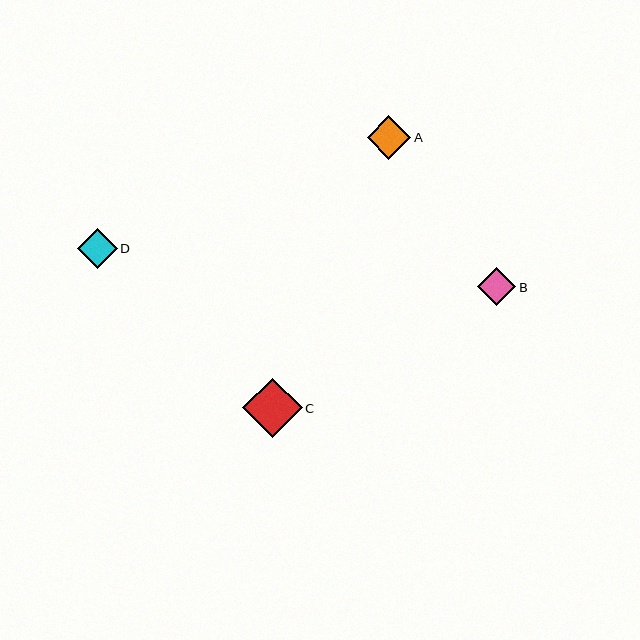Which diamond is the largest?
Diamond C is the largest with a size of approximately 59 pixels.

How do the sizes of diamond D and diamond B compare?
Diamond D and diamond B are approximately the same size.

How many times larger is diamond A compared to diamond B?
Diamond A is approximately 1.1 times the size of diamond B.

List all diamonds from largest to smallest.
From largest to smallest: C, A, D, B.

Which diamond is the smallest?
Diamond B is the smallest with a size of approximately 38 pixels.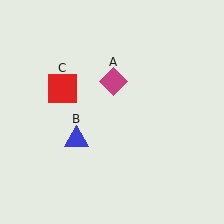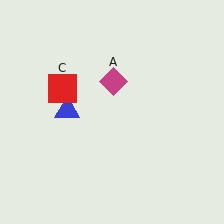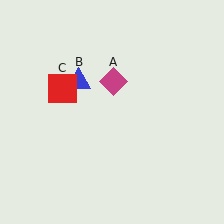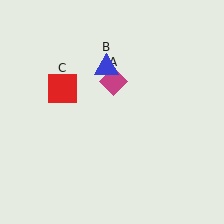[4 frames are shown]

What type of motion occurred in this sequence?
The blue triangle (object B) rotated clockwise around the center of the scene.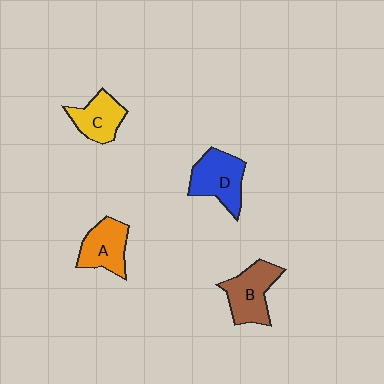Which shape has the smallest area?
Shape C (yellow).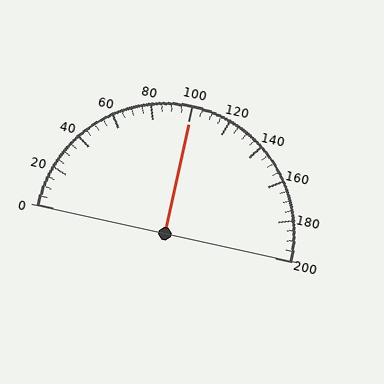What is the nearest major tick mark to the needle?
The nearest major tick mark is 100.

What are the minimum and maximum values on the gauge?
The gauge ranges from 0 to 200.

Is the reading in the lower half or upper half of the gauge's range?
The reading is in the upper half of the range (0 to 200).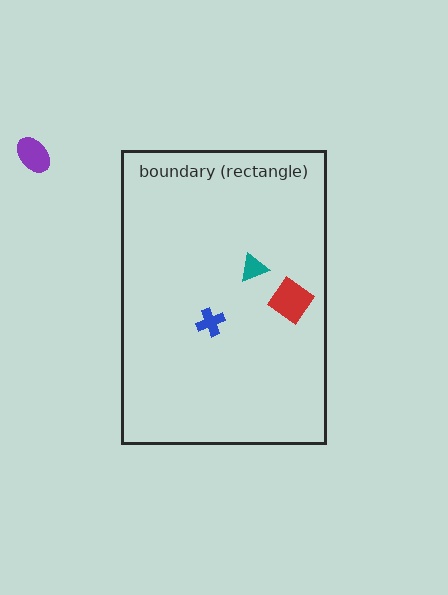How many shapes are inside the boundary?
3 inside, 1 outside.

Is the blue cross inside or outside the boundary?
Inside.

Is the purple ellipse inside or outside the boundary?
Outside.